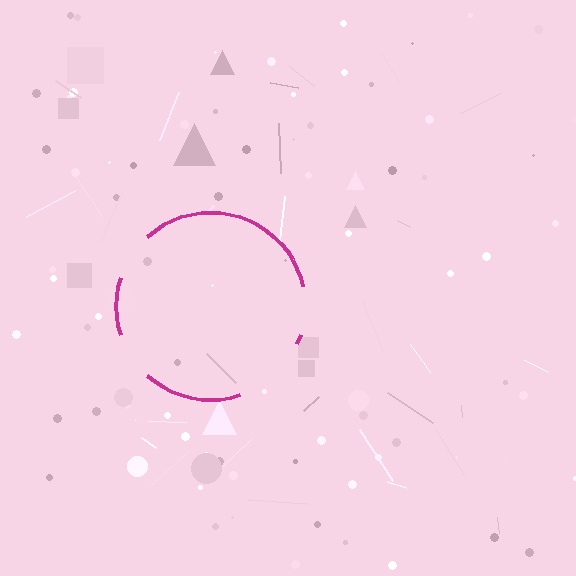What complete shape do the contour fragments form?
The contour fragments form a circle.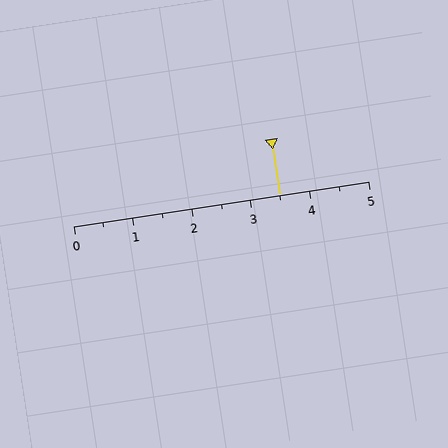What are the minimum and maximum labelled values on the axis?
The axis runs from 0 to 5.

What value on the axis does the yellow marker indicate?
The marker indicates approximately 3.5.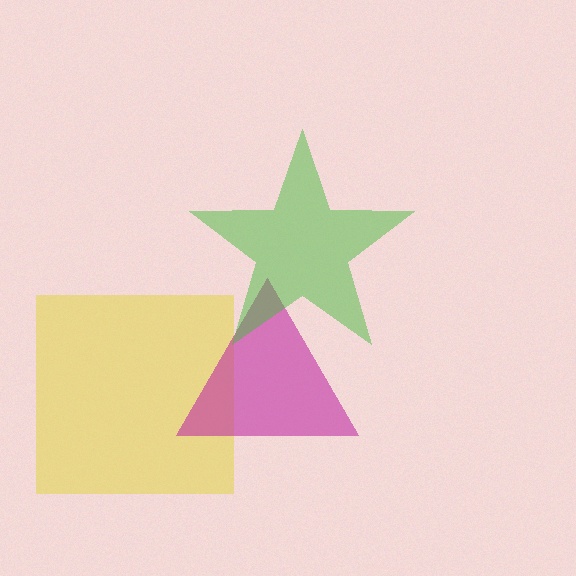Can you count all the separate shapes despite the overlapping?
Yes, there are 3 separate shapes.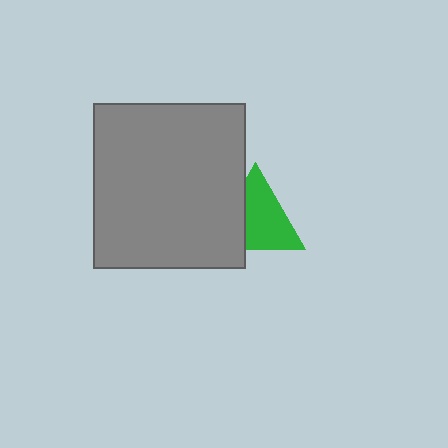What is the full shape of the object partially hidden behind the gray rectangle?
The partially hidden object is a green triangle.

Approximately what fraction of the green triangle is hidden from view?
Roughly 32% of the green triangle is hidden behind the gray rectangle.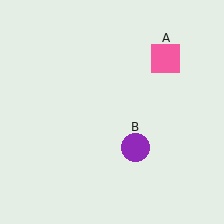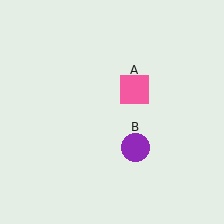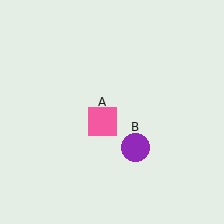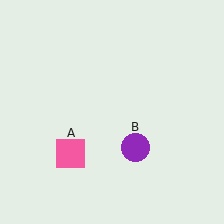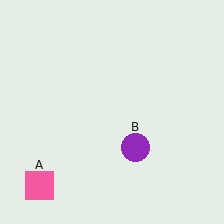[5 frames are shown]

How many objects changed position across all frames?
1 object changed position: pink square (object A).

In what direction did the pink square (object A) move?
The pink square (object A) moved down and to the left.